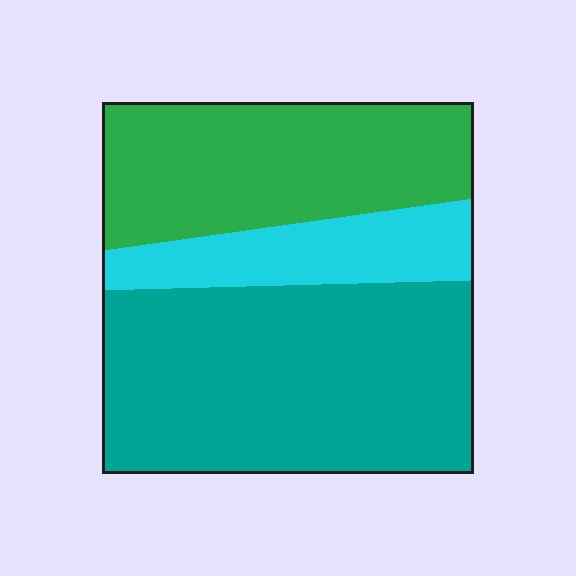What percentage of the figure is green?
Green takes up about one third (1/3) of the figure.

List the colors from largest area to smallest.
From largest to smallest: teal, green, cyan.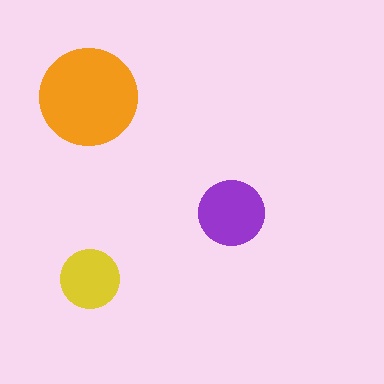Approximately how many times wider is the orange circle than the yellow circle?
About 1.5 times wider.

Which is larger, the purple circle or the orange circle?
The orange one.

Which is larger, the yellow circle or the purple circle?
The purple one.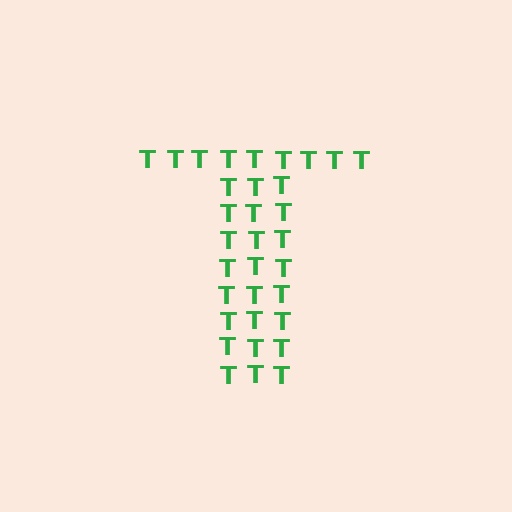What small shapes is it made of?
It is made of small letter T's.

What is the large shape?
The large shape is the letter T.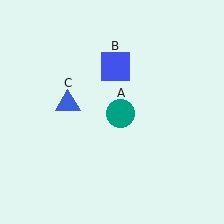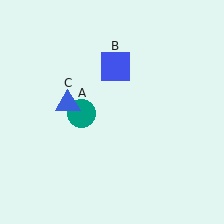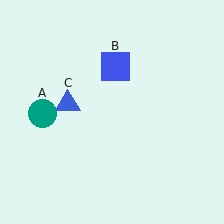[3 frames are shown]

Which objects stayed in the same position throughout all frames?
Blue square (object B) and blue triangle (object C) remained stationary.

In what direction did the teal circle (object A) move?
The teal circle (object A) moved left.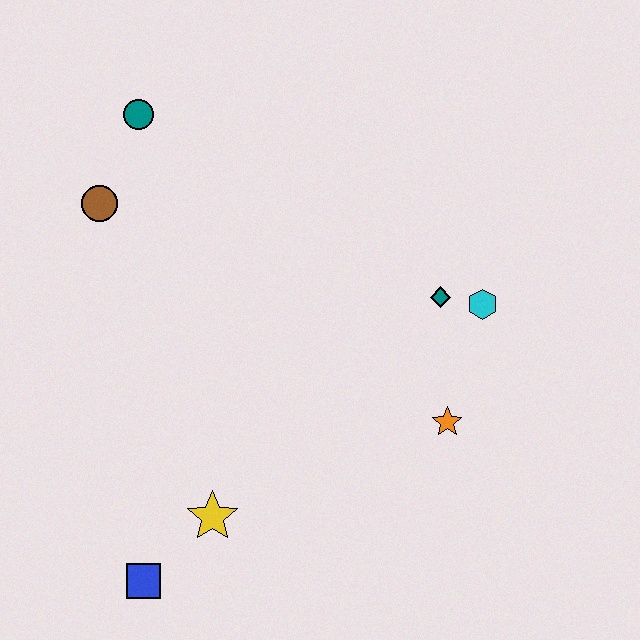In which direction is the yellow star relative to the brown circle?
The yellow star is below the brown circle.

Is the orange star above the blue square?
Yes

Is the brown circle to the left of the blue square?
Yes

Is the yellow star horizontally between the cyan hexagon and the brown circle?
Yes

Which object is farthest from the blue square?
The teal circle is farthest from the blue square.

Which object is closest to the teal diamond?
The cyan hexagon is closest to the teal diamond.